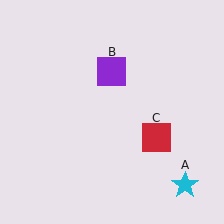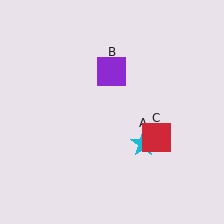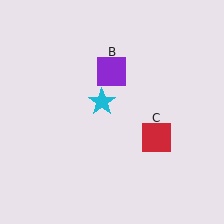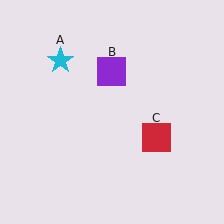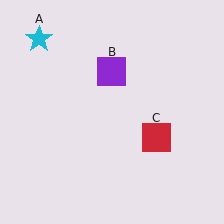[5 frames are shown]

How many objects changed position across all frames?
1 object changed position: cyan star (object A).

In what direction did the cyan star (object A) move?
The cyan star (object A) moved up and to the left.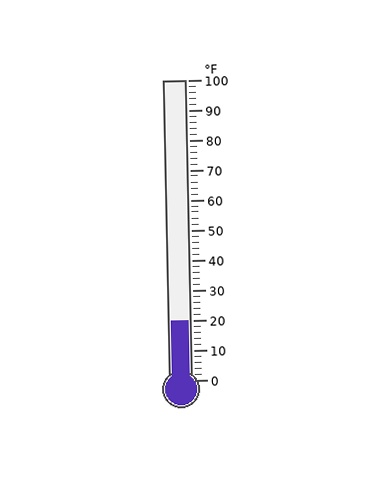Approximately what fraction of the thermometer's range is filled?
The thermometer is filled to approximately 20% of its range.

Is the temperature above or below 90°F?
The temperature is below 90°F.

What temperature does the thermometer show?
The thermometer shows approximately 20°F.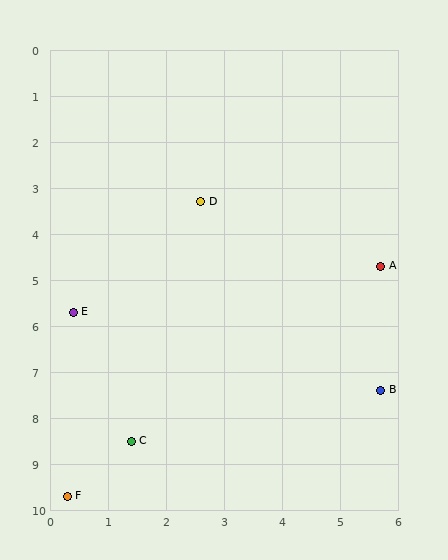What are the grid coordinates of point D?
Point D is at approximately (2.6, 3.3).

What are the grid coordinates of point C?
Point C is at approximately (1.4, 8.5).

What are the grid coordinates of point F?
Point F is at approximately (0.3, 9.7).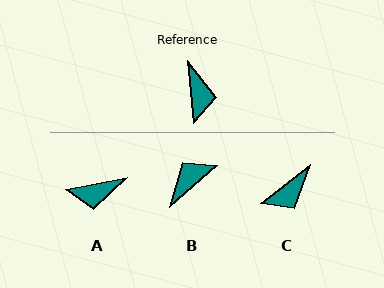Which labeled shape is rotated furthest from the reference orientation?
B, about 126 degrees away.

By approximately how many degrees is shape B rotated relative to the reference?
Approximately 126 degrees counter-clockwise.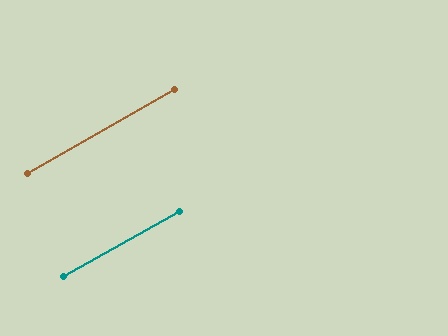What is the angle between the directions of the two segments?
Approximately 0 degrees.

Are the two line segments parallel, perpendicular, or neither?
Parallel — their directions differ by only 0.3°.